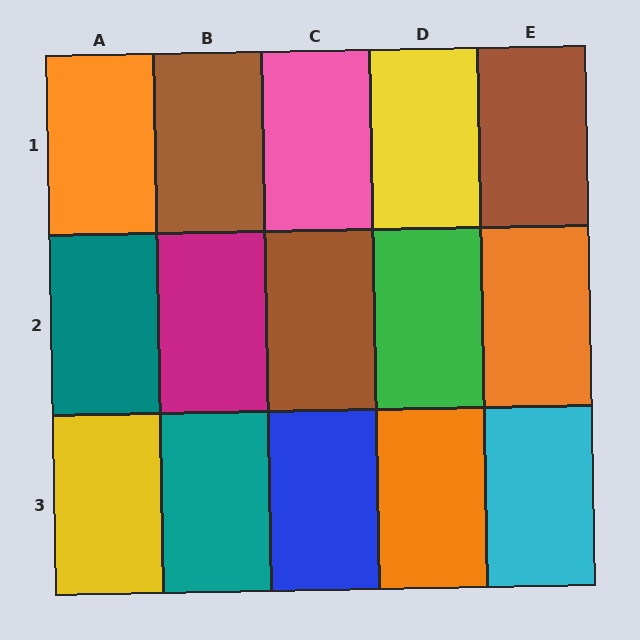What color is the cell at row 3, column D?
Orange.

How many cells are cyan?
1 cell is cyan.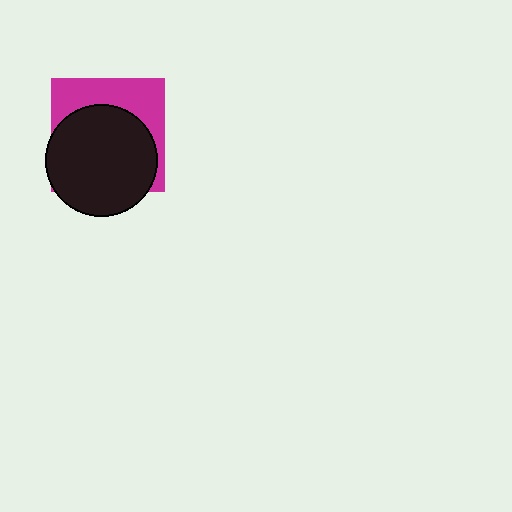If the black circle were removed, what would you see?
You would see the complete magenta square.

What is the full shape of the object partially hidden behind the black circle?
The partially hidden object is a magenta square.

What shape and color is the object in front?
The object in front is a black circle.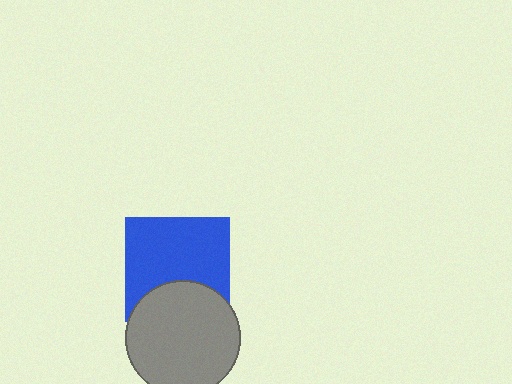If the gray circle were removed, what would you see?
You would see the complete blue square.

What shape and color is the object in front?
The object in front is a gray circle.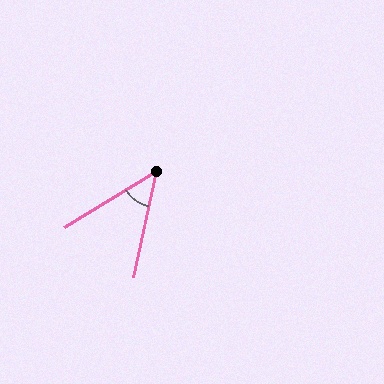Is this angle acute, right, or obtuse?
It is acute.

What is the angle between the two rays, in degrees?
Approximately 47 degrees.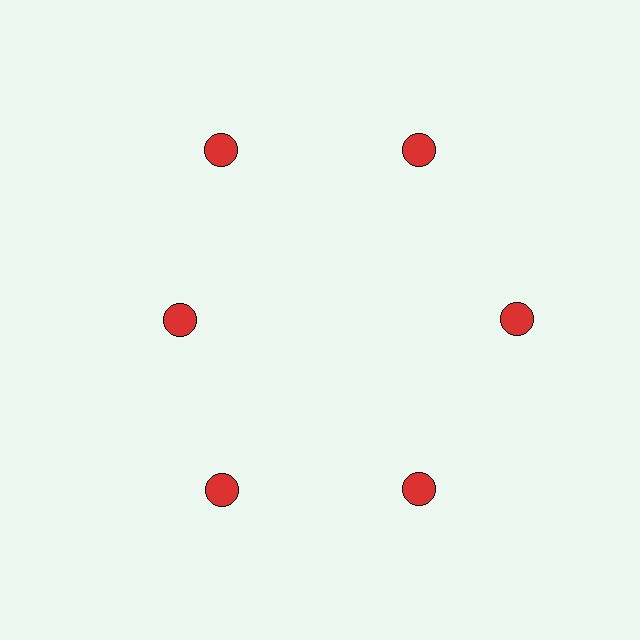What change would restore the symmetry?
The symmetry would be restored by moving it outward, back onto the ring so that all 6 circles sit at equal angles and equal distance from the center.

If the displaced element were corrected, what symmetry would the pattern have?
It would have 6-fold rotational symmetry — the pattern would map onto itself every 60 degrees.